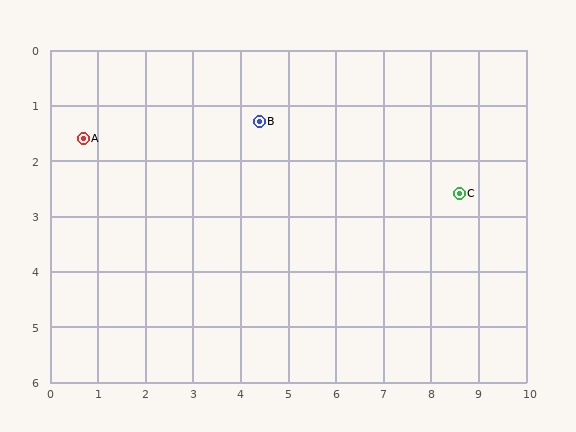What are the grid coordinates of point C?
Point C is at approximately (8.6, 2.6).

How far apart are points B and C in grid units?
Points B and C are about 4.4 grid units apart.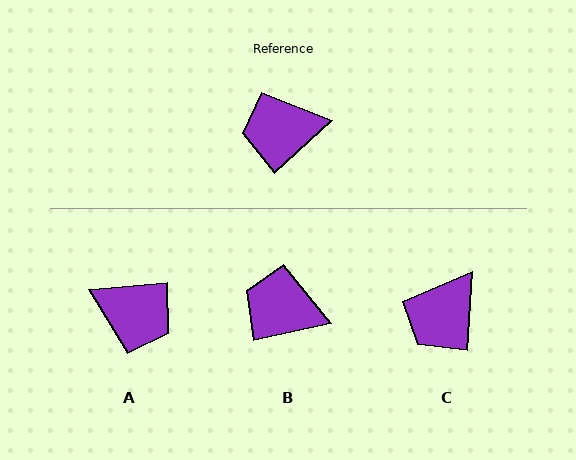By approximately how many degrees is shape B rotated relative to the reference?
Approximately 30 degrees clockwise.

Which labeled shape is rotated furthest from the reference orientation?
A, about 142 degrees away.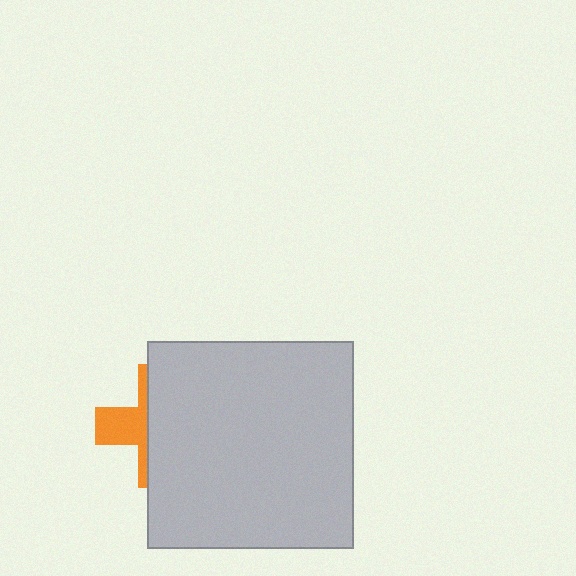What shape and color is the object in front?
The object in front is a light gray square.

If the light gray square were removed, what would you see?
You would see the complete orange cross.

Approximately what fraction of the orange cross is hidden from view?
Roughly 64% of the orange cross is hidden behind the light gray square.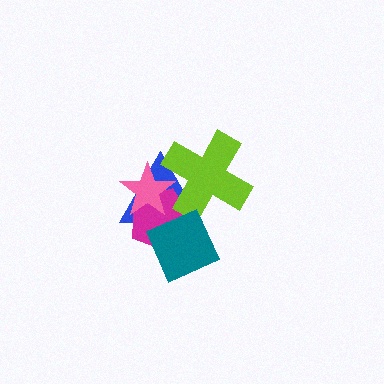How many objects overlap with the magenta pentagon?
4 objects overlap with the magenta pentagon.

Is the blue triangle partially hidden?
Yes, it is partially covered by another shape.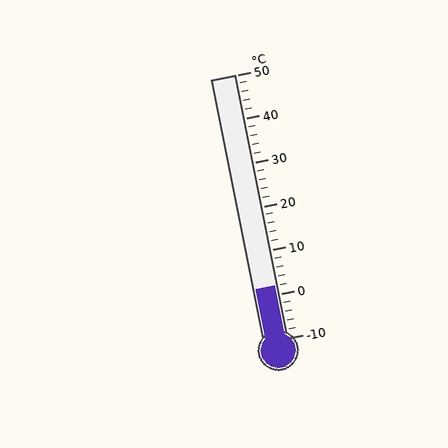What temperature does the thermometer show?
The thermometer shows approximately 2°C.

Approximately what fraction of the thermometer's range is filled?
The thermometer is filled to approximately 20% of its range.